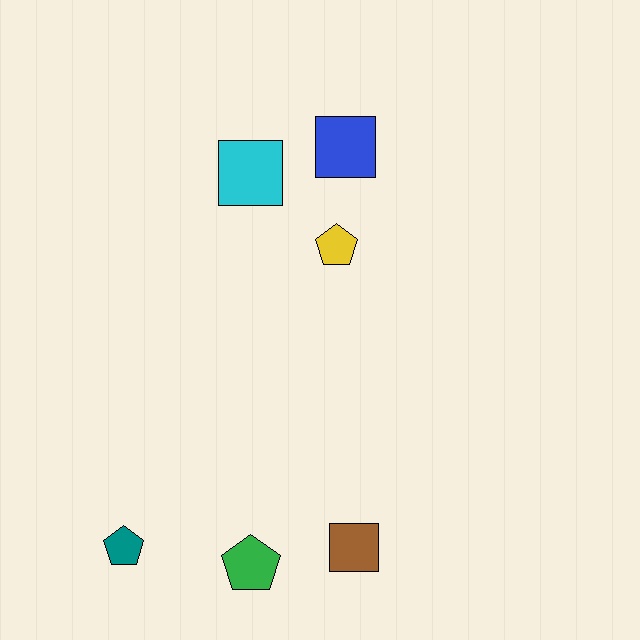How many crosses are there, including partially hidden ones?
There are no crosses.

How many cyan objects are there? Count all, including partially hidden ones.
There is 1 cyan object.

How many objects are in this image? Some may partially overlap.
There are 6 objects.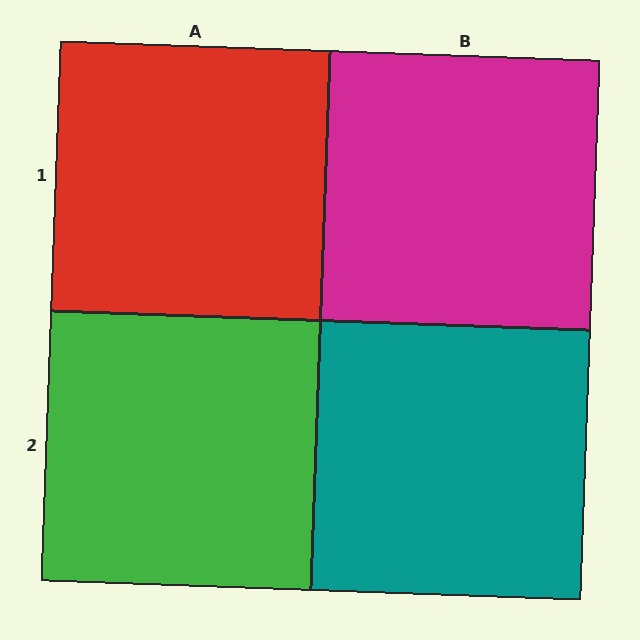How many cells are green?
1 cell is green.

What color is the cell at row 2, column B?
Teal.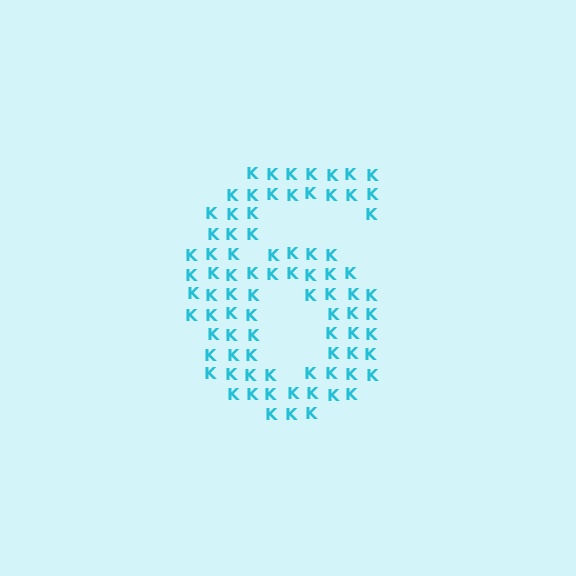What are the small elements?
The small elements are letter K's.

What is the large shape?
The large shape is the digit 6.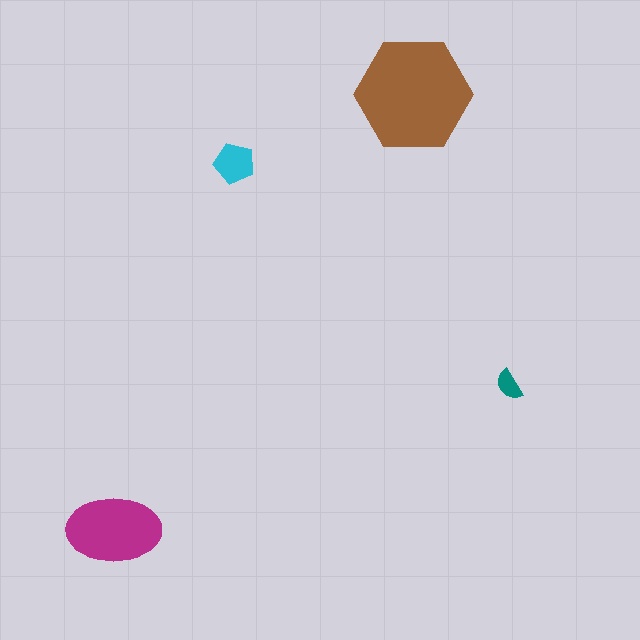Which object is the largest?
The brown hexagon.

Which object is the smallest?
The teal semicircle.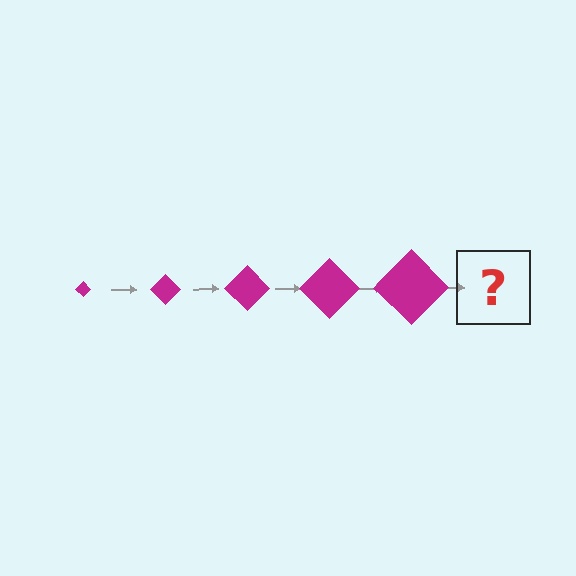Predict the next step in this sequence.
The next step is a magenta diamond, larger than the previous one.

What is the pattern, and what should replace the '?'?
The pattern is that the diamond gets progressively larger each step. The '?' should be a magenta diamond, larger than the previous one.